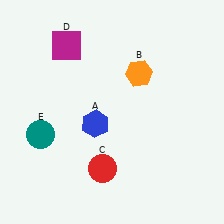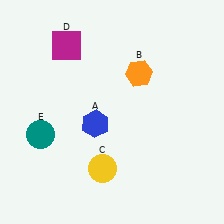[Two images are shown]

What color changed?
The circle (C) changed from red in Image 1 to yellow in Image 2.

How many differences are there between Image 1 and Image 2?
There is 1 difference between the two images.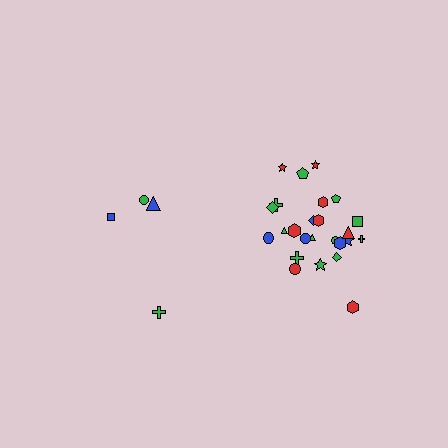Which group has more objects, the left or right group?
The right group.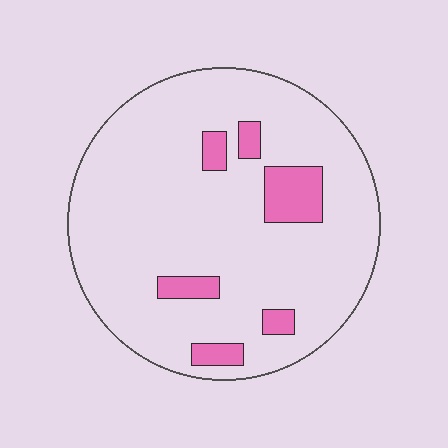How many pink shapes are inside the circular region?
6.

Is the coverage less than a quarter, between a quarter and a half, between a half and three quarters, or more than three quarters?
Less than a quarter.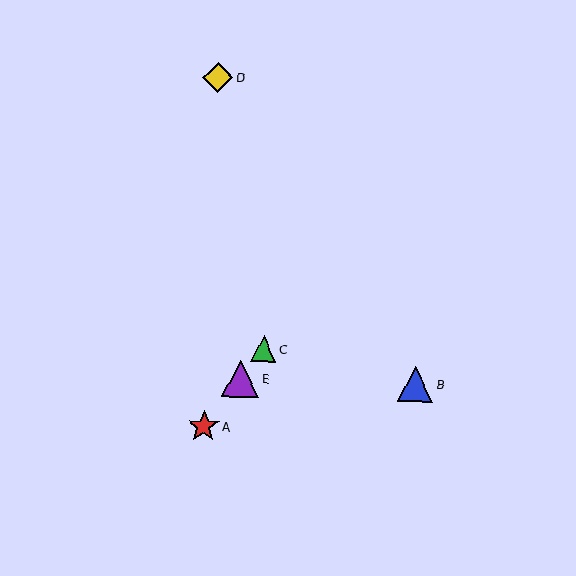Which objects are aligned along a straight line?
Objects A, C, E are aligned along a straight line.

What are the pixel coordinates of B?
Object B is at (416, 385).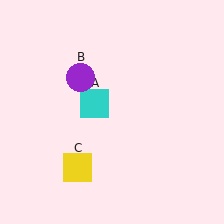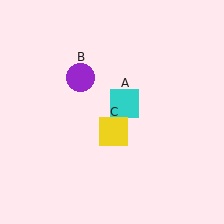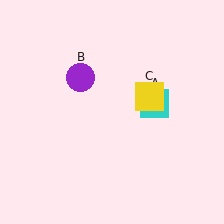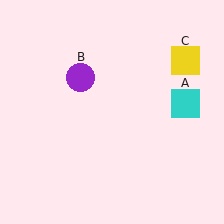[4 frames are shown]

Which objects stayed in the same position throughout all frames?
Purple circle (object B) remained stationary.